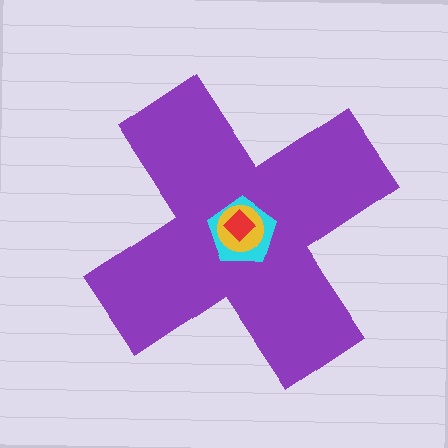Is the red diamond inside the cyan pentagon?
Yes.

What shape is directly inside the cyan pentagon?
The yellow circle.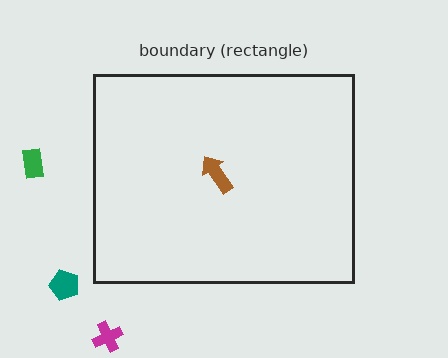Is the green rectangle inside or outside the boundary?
Outside.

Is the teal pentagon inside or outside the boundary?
Outside.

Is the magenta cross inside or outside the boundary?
Outside.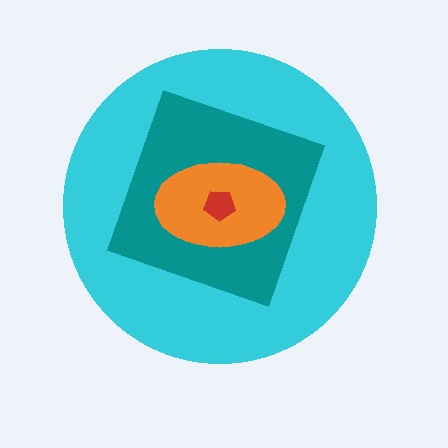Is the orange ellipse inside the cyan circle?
Yes.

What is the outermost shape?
The cyan circle.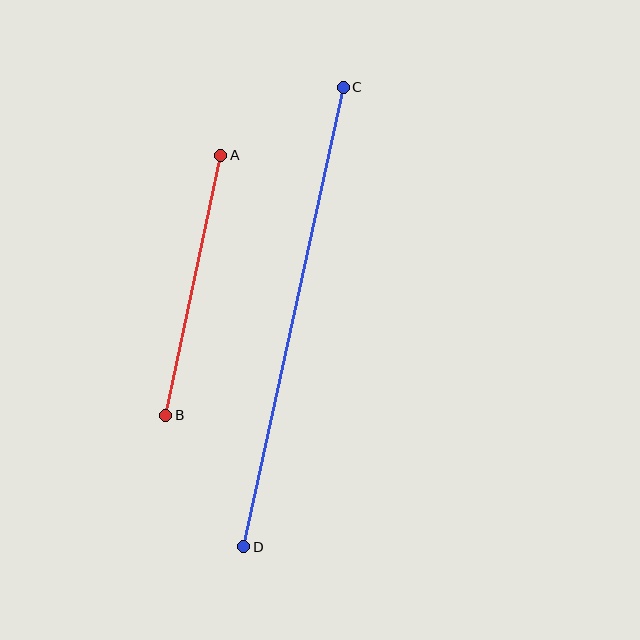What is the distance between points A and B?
The distance is approximately 266 pixels.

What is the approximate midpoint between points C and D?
The midpoint is at approximately (293, 317) pixels.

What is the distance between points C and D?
The distance is approximately 471 pixels.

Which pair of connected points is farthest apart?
Points C and D are farthest apart.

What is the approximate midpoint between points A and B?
The midpoint is at approximately (193, 285) pixels.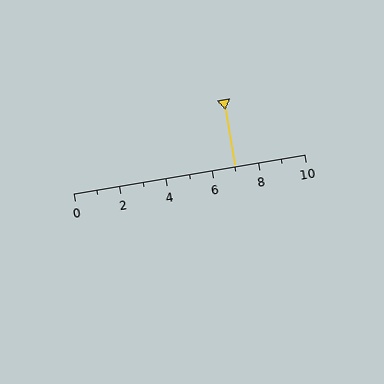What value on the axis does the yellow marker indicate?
The marker indicates approximately 7.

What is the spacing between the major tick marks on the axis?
The major ticks are spaced 2 apart.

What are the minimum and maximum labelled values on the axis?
The axis runs from 0 to 10.